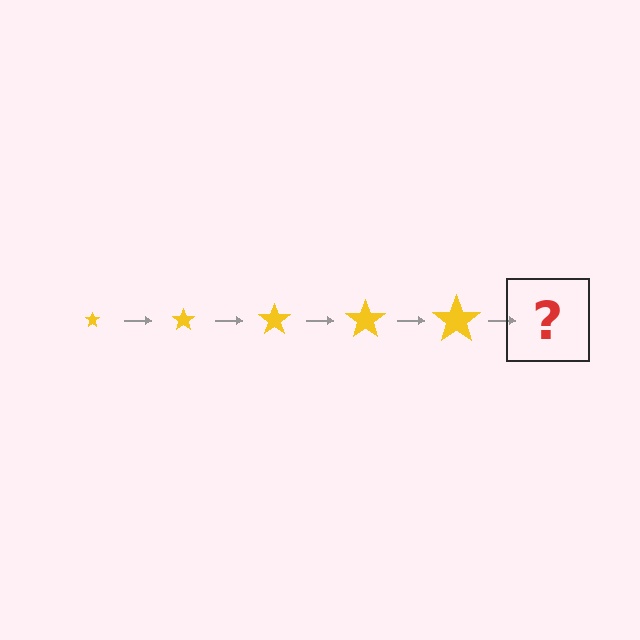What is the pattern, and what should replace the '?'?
The pattern is that the star gets progressively larger each step. The '?' should be a yellow star, larger than the previous one.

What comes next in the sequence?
The next element should be a yellow star, larger than the previous one.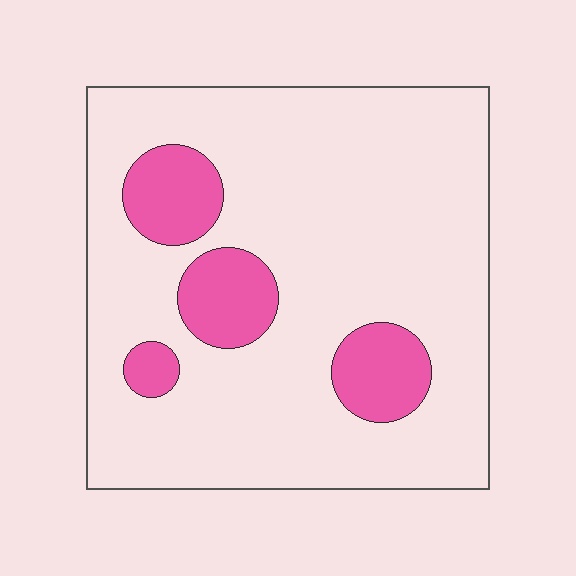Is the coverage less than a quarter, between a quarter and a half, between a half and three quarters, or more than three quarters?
Less than a quarter.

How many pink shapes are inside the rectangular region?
4.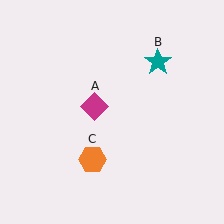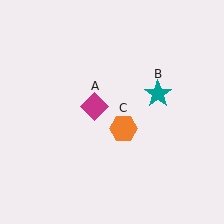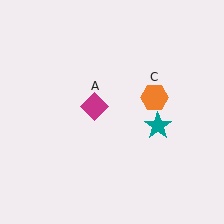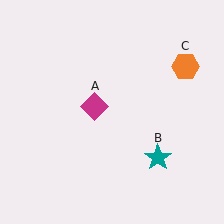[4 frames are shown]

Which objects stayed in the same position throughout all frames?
Magenta diamond (object A) remained stationary.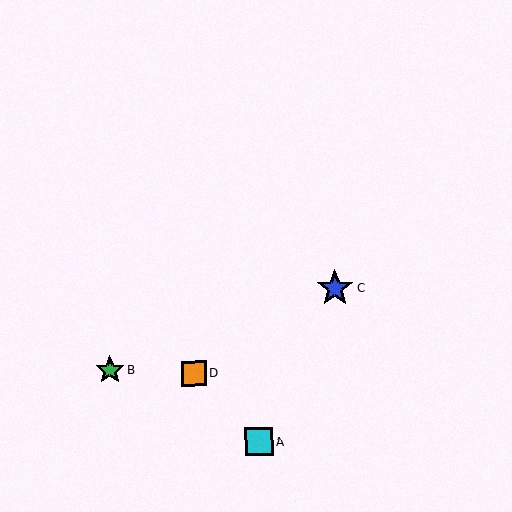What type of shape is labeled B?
Shape B is a green star.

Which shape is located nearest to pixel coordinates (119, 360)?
The green star (labeled B) at (110, 370) is nearest to that location.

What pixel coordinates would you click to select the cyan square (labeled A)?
Click at (259, 442) to select the cyan square A.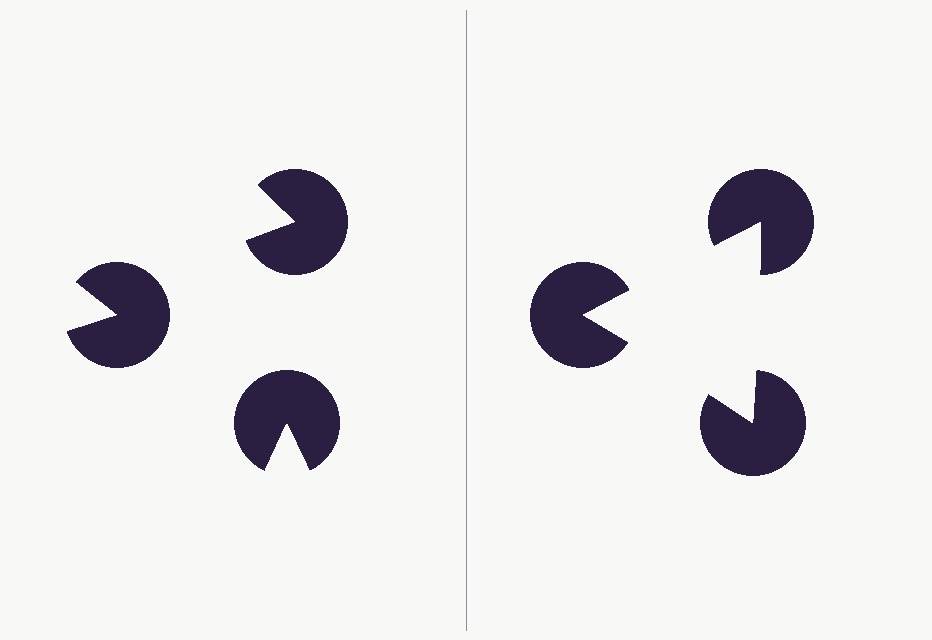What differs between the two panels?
The pac-man discs are positioned identically on both sides; only the wedge orientations differ. On the right they align to a triangle; on the left they are misaligned.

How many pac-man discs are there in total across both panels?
6 — 3 on each side.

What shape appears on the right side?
An illusory triangle.